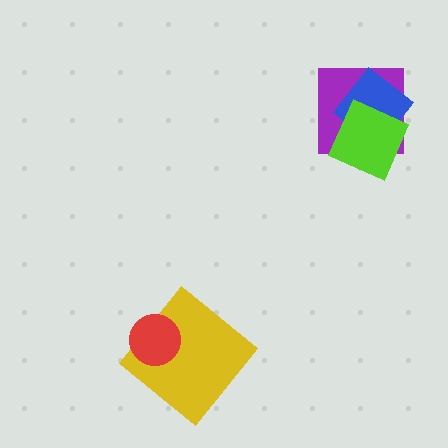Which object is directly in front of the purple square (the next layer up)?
The blue diamond is directly in front of the purple square.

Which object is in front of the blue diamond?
The lime square is in front of the blue diamond.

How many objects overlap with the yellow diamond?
1 object overlaps with the yellow diamond.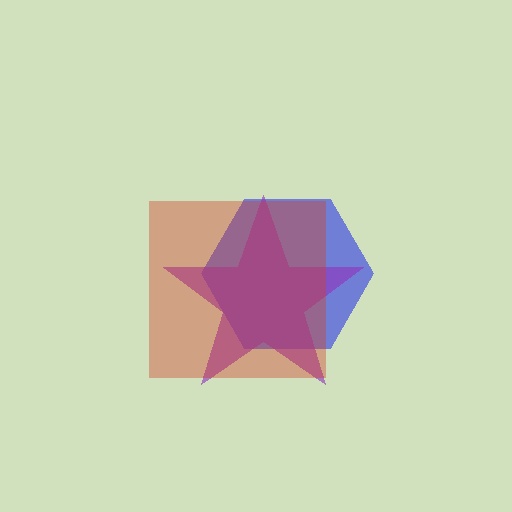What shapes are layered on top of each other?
The layered shapes are: a blue hexagon, a purple star, a red square.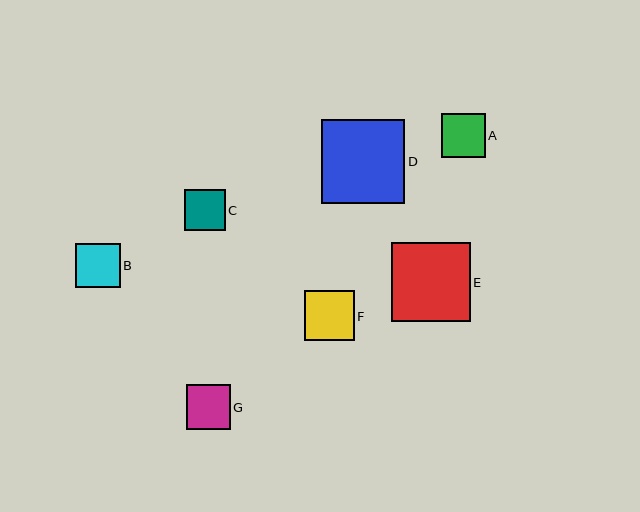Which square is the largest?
Square D is the largest with a size of approximately 83 pixels.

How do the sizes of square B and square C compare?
Square B and square C are approximately the same size.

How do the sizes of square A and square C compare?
Square A and square C are approximately the same size.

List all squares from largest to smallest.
From largest to smallest: D, E, F, B, G, A, C.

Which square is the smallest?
Square C is the smallest with a size of approximately 41 pixels.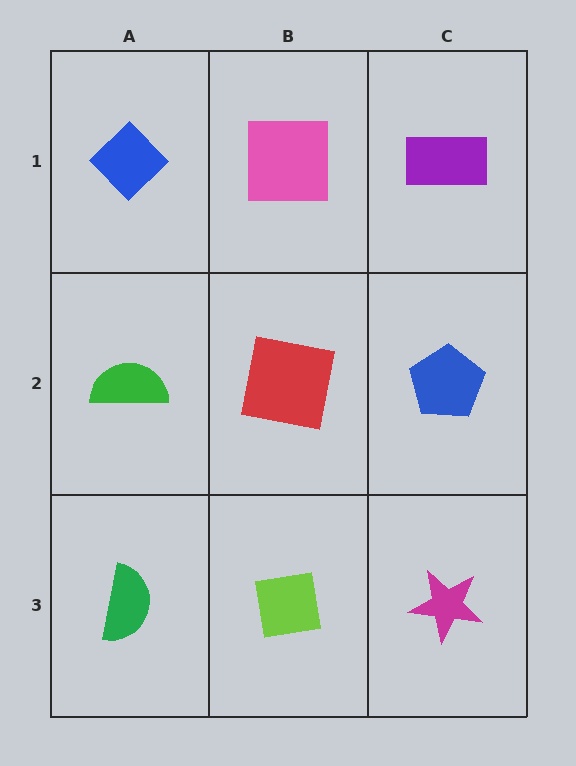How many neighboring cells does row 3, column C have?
2.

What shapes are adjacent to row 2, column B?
A pink square (row 1, column B), a lime square (row 3, column B), a green semicircle (row 2, column A), a blue pentagon (row 2, column C).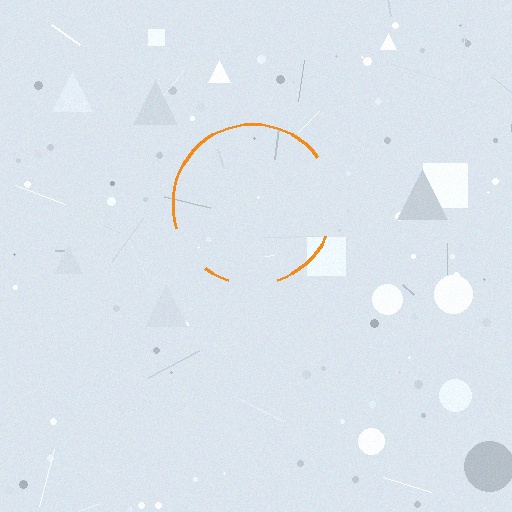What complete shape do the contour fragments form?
The contour fragments form a circle.